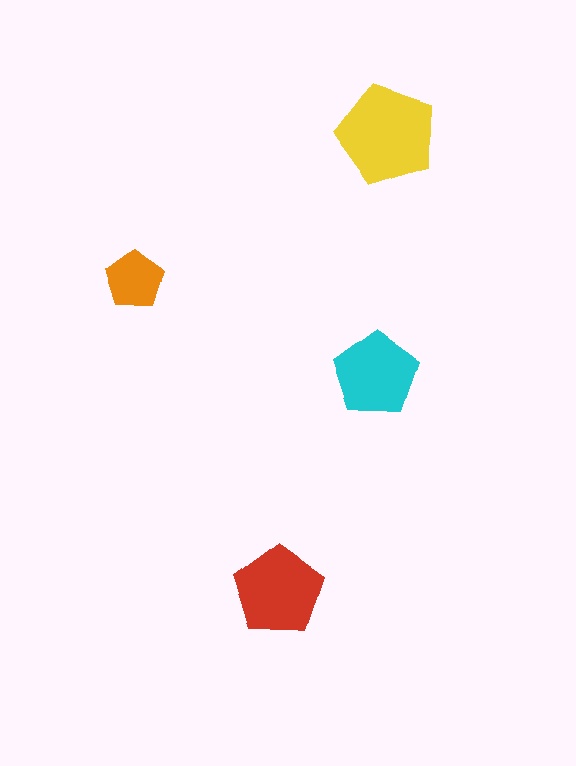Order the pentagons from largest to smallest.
the yellow one, the red one, the cyan one, the orange one.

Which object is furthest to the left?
The orange pentagon is leftmost.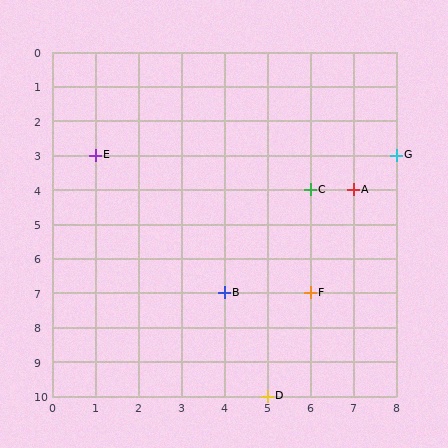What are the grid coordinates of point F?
Point F is at grid coordinates (6, 7).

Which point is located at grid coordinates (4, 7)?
Point B is at (4, 7).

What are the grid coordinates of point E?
Point E is at grid coordinates (1, 3).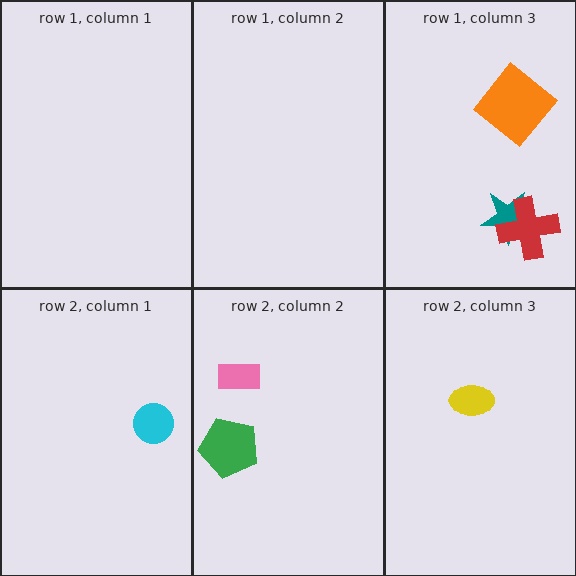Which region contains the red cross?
The row 1, column 3 region.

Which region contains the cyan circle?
The row 2, column 1 region.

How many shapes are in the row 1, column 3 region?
3.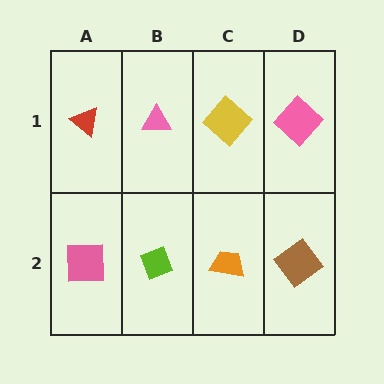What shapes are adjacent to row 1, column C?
An orange trapezoid (row 2, column C), a pink triangle (row 1, column B), a pink diamond (row 1, column D).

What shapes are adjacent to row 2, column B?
A pink triangle (row 1, column B), a pink square (row 2, column A), an orange trapezoid (row 2, column C).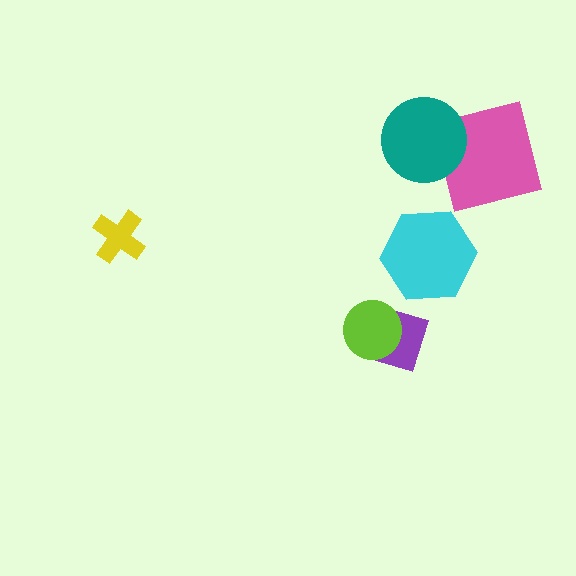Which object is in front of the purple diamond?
The lime circle is in front of the purple diamond.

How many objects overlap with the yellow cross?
0 objects overlap with the yellow cross.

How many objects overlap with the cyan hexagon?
0 objects overlap with the cyan hexagon.